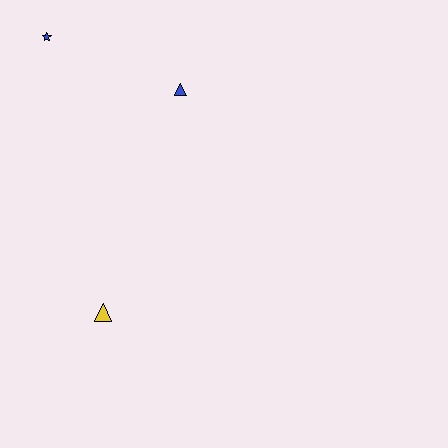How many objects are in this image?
There are 3 objects.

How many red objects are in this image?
There are no red objects.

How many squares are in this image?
There are no squares.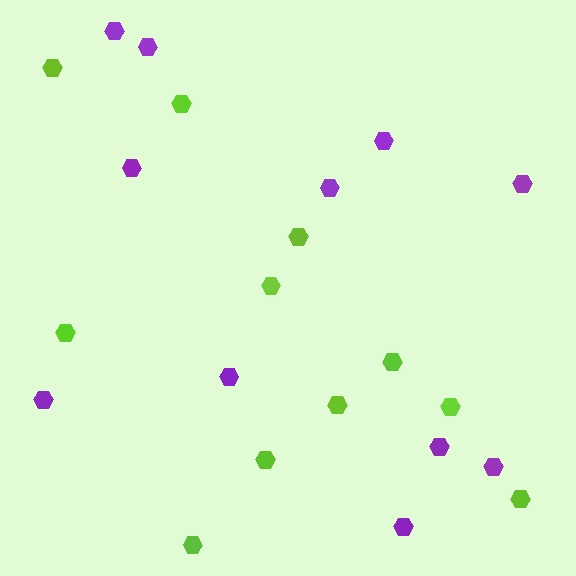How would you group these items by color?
There are 2 groups: one group of purple hexagons (11) and one group of lime hexagons (11).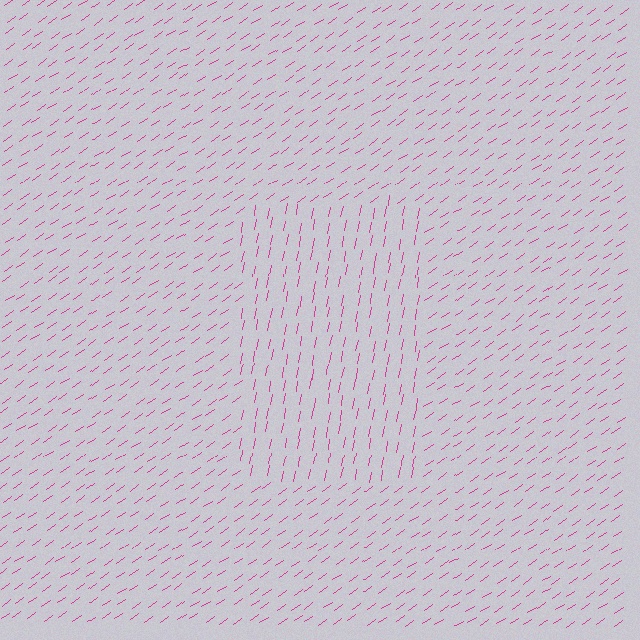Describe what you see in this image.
The image is filled with small magenta line segments. A rectangle region in the image has lines oriented differently from the surrounding lines, creating a visible texture boundary.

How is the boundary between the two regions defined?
The boundary is defined purely by a change in line orientation (approximately 45 degrees difference). All lines are the same color and thickness.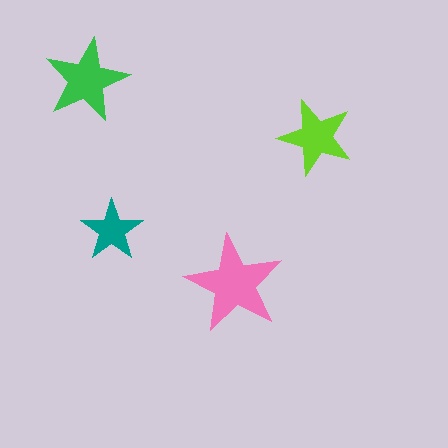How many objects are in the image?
There are 4 objects in the image.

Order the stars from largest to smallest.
the pink one, the green one, the lime one, the teal one.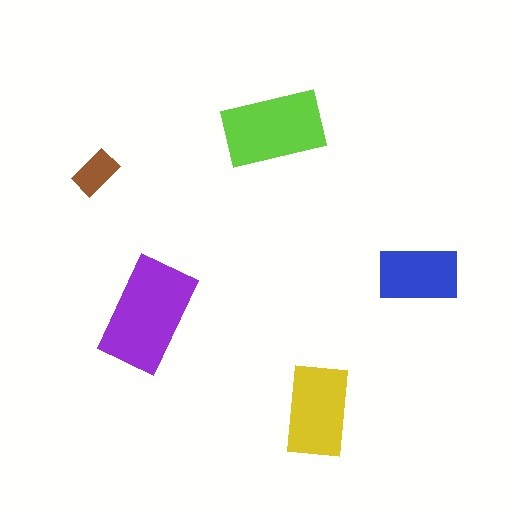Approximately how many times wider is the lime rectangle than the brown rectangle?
About 2 times wider.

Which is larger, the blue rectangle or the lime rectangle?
The lime one.